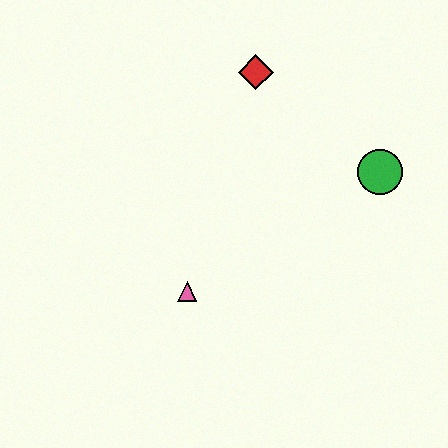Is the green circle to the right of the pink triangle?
Yes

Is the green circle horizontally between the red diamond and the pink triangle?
No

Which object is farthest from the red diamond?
The pink triangle is farthest from the red diamond.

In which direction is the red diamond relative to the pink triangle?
The red diamond is above the pink triangle.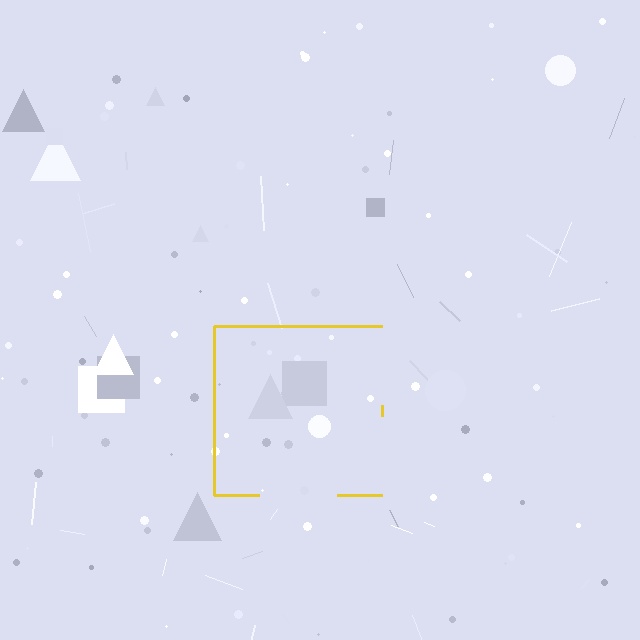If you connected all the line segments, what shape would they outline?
They would outline a square.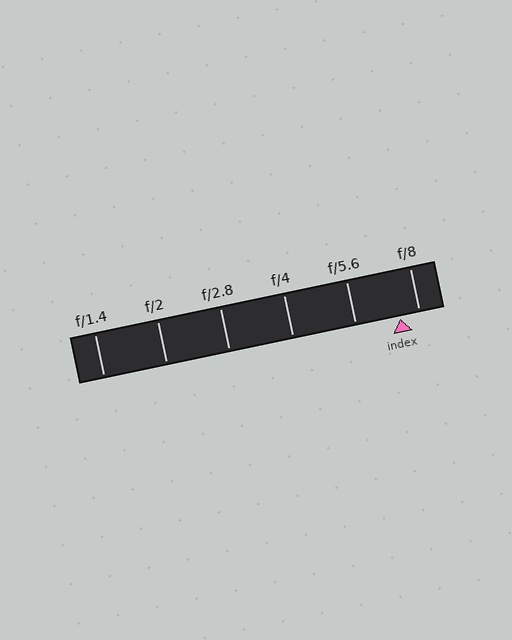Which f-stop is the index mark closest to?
The index mark is closest to f/8.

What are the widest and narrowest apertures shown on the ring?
The widest aperture shown is f/1.4 and the narrowest is f/8.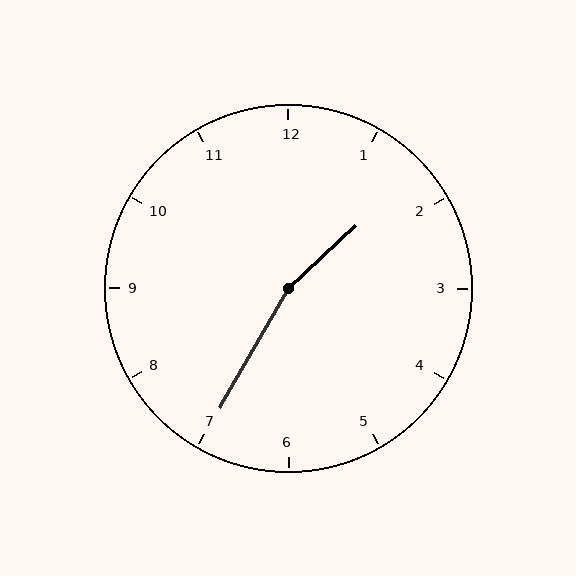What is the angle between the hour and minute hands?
Approximately 162 degrees.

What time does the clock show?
1:35.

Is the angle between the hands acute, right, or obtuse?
It is obtuse.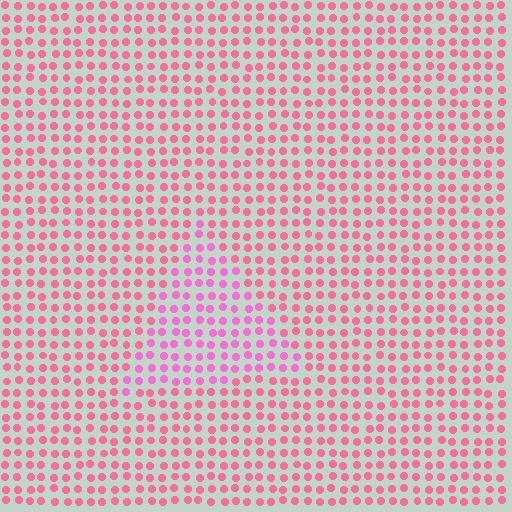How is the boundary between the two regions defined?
The boundary is defined purely by a slight shift in hue (about 24 degrees). Spacing, size, and orientation are identical on both sides.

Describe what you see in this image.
The image is filled with small pink elements in a uniform arrangement. A triangle-shaped region is visible where the elements are tinted to a slightly different hue, forming a subtle color boundary.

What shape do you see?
I see a triangle.